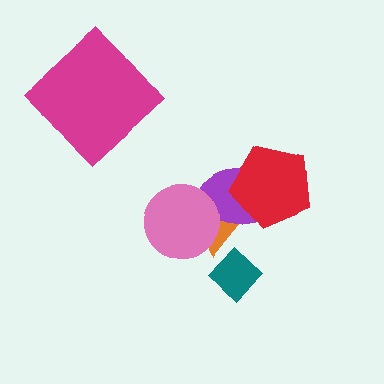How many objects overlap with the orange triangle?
4 objects overlap with the orange triangle.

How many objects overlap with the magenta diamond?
0 objects overlap with the magenta diamond.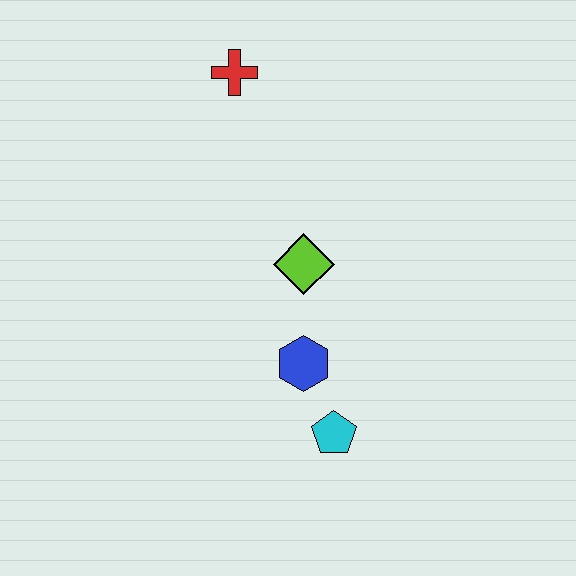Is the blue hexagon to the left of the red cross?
No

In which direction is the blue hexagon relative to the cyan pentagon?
The blue hexagon is above the cyan pentagon.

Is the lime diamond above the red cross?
No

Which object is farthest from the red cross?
The cyan pentagon is farthest from the red cross.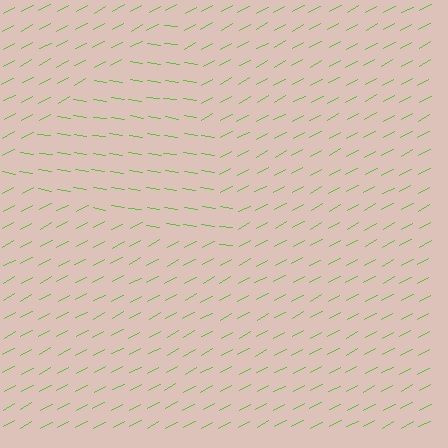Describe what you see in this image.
The image is filled with small lime line segments. A triangle region in the image has lines oriented differently from the surrounding lines, creating a visible texture boundary.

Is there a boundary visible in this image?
Yes, there is a texture boundary formed by a change in line orientation.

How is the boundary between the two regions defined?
The boundary is defined purely by a change in line orientation (approximately 37 degrees difference). All lines are the same color and thickness.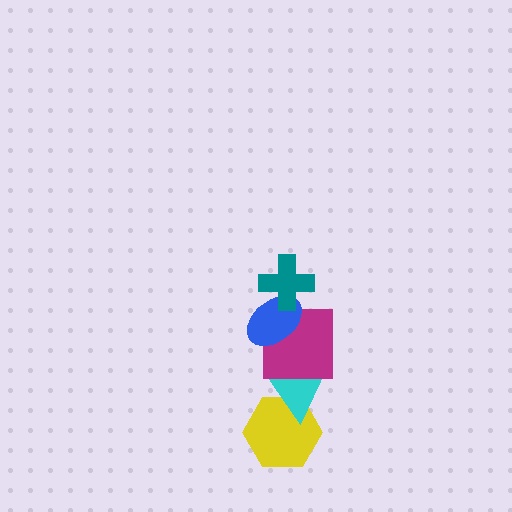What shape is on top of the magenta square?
The blue ellipse is on top of the magenta square.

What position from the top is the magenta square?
The magenta square is 3rd from the top.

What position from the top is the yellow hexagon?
The yellow hexagon is 5th from the top.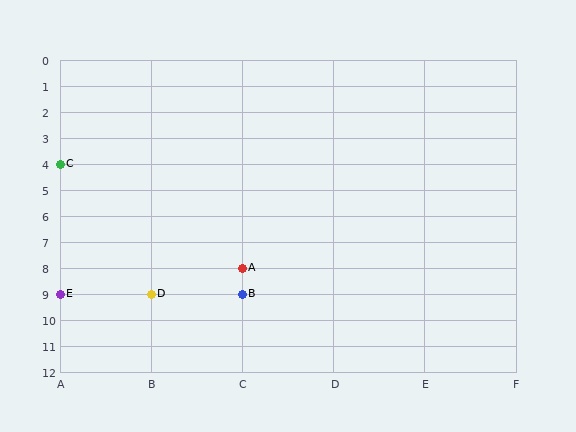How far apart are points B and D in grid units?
Points B and D are 1 column apart.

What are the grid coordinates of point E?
Point E is at grid coordinates (A, 9).